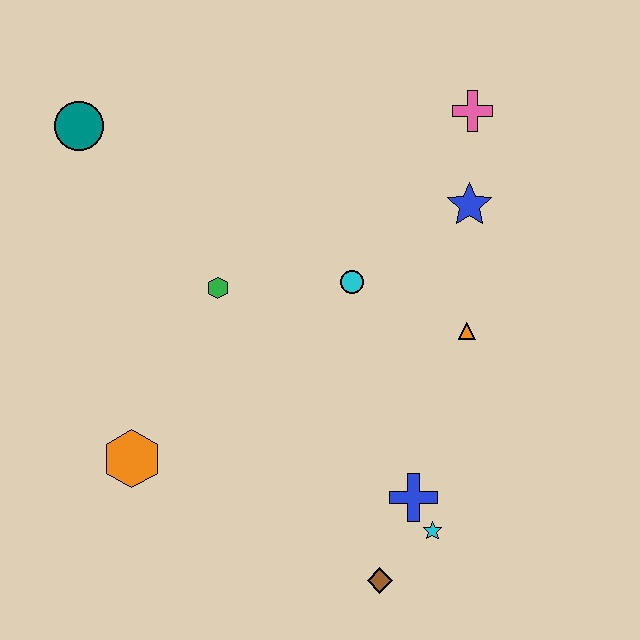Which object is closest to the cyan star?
The blue cross is closest to the cyan star.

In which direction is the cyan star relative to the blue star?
The cyan star is below the blue star.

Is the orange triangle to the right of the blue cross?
Yes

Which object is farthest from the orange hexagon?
The pink cross is farthest from the orange hexagon.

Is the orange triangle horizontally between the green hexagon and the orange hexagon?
No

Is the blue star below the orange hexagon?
No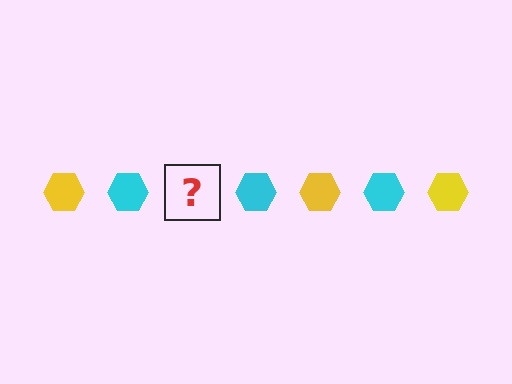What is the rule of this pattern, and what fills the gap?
The rule is that the pattern cycles through yellow, cyan hexagons. The gap should be filled with a yellow hexagon.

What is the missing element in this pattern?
The missing element is a yellow hexagon.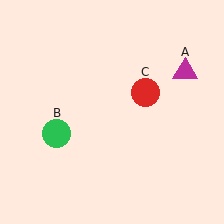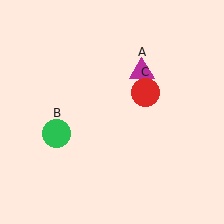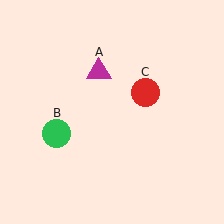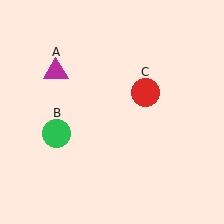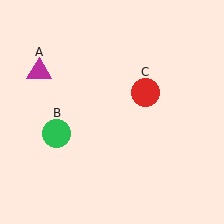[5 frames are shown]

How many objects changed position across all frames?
1 object changed position: magenta triangle (object A).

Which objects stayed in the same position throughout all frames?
Green circle (object B) and red circle (object C) remained stationary.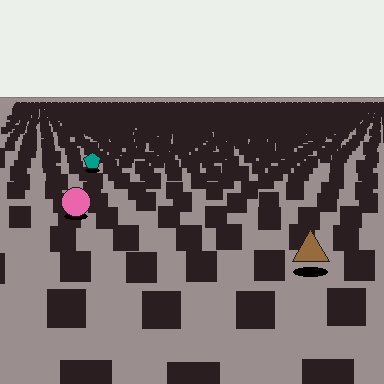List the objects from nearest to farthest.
From nearest to farthest: the brown triangle, the pink circle, the teal pentagon.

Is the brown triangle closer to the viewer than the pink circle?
Yes. The brown triangle is closer — you can tell from the texture gradient: the ground texture is coarser near it.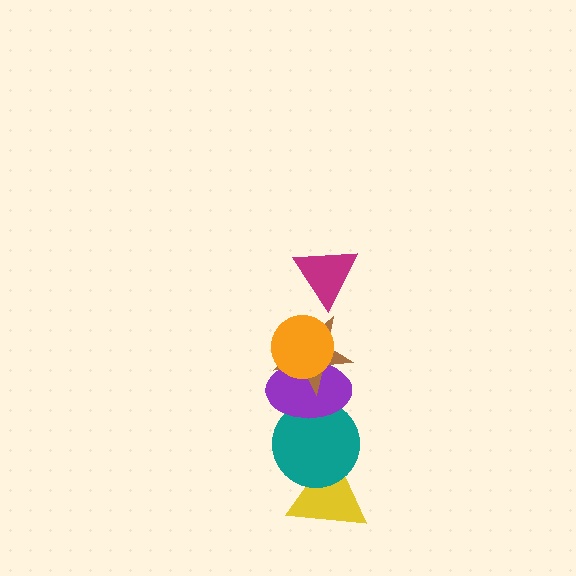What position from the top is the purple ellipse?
The purple ellipse is 4th from the top.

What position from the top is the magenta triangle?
The magenta triangle is 1st from the top.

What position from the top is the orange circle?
The orange circle is 2nd from the top.